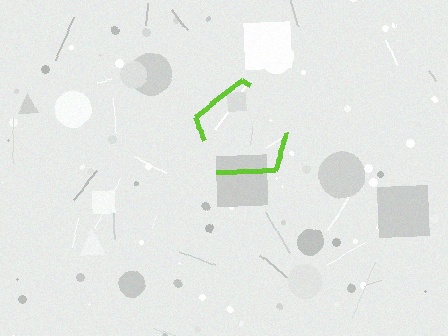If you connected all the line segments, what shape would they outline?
They would outline a pentagon.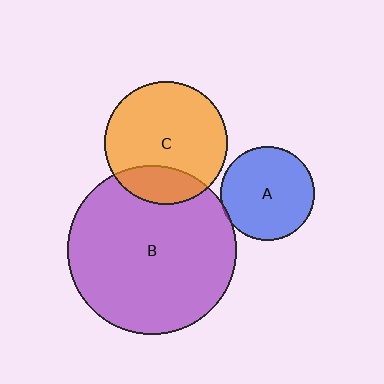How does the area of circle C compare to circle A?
Approximately 1.7 times.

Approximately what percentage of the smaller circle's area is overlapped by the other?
Approximately 5%.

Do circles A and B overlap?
Yes.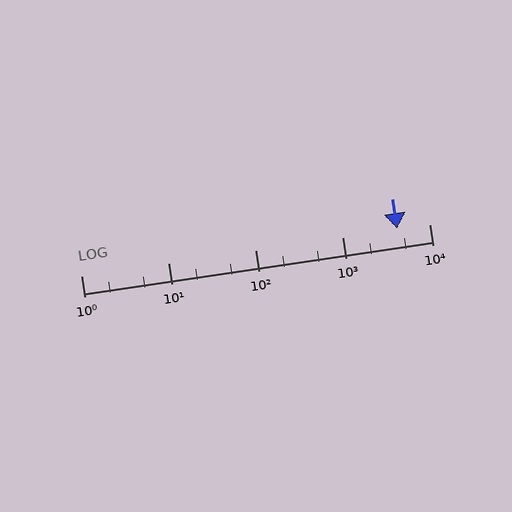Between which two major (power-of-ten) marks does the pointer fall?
The pointer is between 1000 and 10000.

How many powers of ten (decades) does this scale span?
The scale spans 4 decades, from 1 to 10000.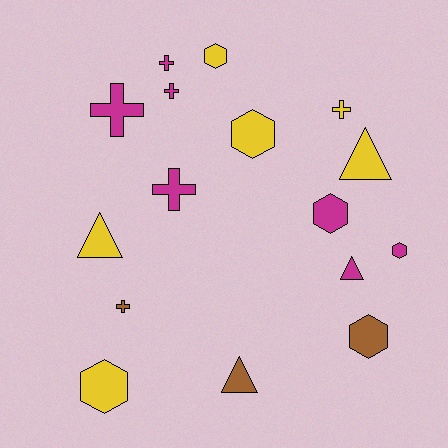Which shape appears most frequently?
Cross, with 6 objects.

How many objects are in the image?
There are 16 objects.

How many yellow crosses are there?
There is 1 yellow cross.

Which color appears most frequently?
Magenta, with 7 objects.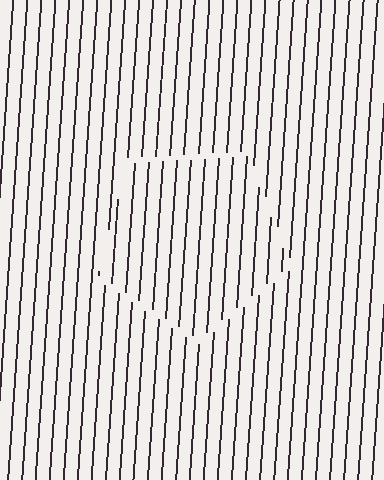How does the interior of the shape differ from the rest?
The interior of the shape contains the same grating, shifted by half a period — the contour is defined by the phase discontinuity where line-ends from the inner and outer gratings abut.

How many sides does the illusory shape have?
5 sides — the line-ends trace a pentagon.